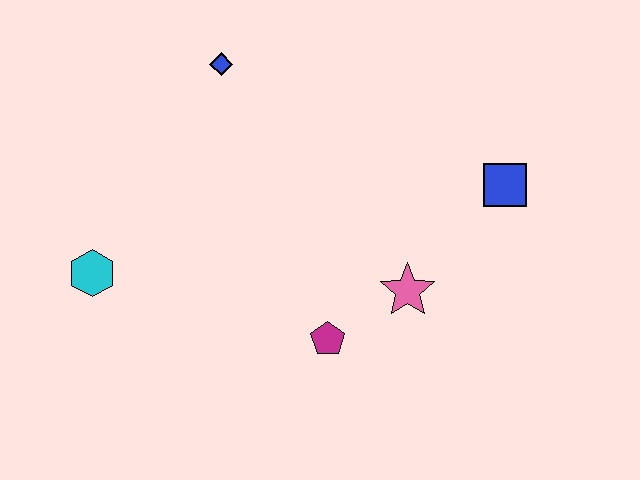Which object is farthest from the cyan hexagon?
The blue square is farthest from the cyan hexagon.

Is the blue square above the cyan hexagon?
Yes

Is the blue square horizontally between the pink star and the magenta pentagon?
No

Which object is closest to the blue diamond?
The cyan hexagon is closest to the blue diamond.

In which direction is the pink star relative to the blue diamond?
The pink star is below the blue diamond.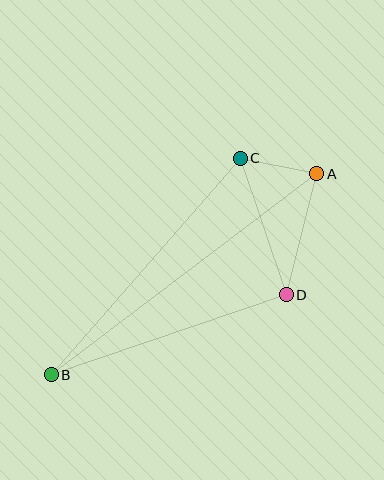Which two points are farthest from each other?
Points A and B are farthest from each other.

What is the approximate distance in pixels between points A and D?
The distance between A and D is approximately 125 pixels.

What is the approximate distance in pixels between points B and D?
The distance between B and D is approximately 248 pixels.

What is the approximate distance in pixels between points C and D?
The distance between C and D is approximately 144 pixels.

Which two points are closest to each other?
Points A and C are closest to each other.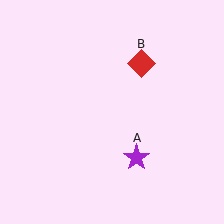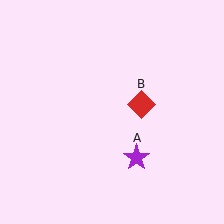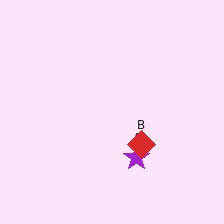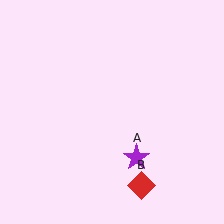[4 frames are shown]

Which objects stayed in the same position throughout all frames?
Purple star (object A) remained stationary.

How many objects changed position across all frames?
1 object changed position: red diamond (object B).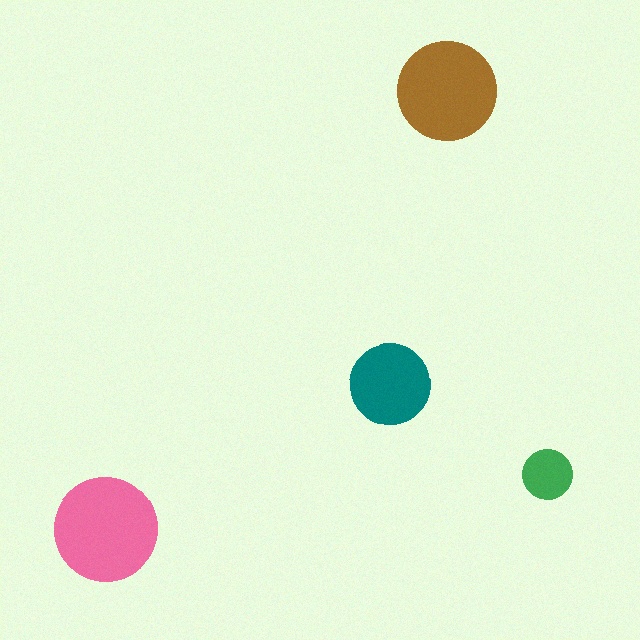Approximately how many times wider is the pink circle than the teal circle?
About 1.5 times wider.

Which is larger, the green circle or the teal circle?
The teal one.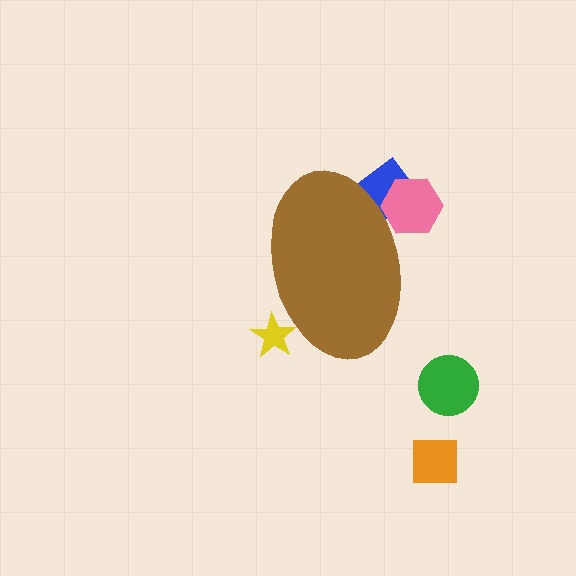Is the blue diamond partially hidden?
Yes, the blue diamond is partially hidden behind the brown ellipse.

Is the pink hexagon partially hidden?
Yes, the pink hexagon is partially hidden behind the brown ellipse.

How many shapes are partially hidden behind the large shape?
3 shapes are partially hidden.